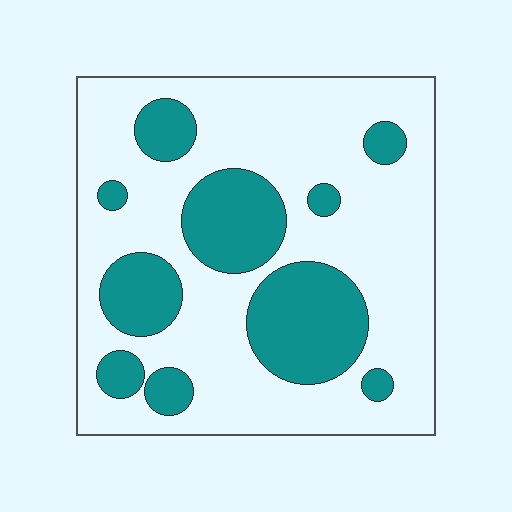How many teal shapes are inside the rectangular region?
10.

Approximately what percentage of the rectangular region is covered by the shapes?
Approximately 30%.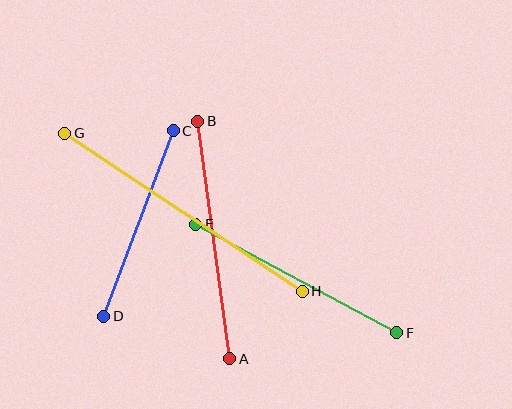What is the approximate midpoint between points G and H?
The midpoint is at approximately (184, 212) pixels.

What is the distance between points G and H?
The distance is approximately 285 pixels.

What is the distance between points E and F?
The distance is approximately 228 pixels.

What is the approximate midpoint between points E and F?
The midpoint is at approximately (296, 278) pixels.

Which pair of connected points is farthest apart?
Points G and H are farthest apart.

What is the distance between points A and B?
The distance is approximately 240 pixels.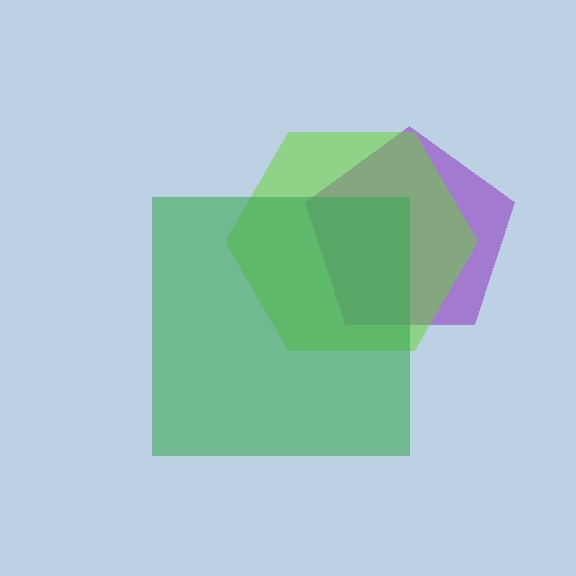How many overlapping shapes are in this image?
There are 3 overlapping shapes in the image.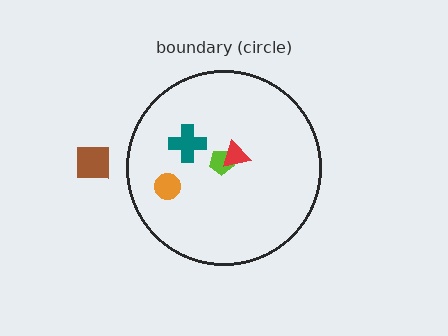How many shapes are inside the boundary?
4 inside, 1 outside.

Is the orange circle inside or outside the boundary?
Inside.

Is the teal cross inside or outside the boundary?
Inside.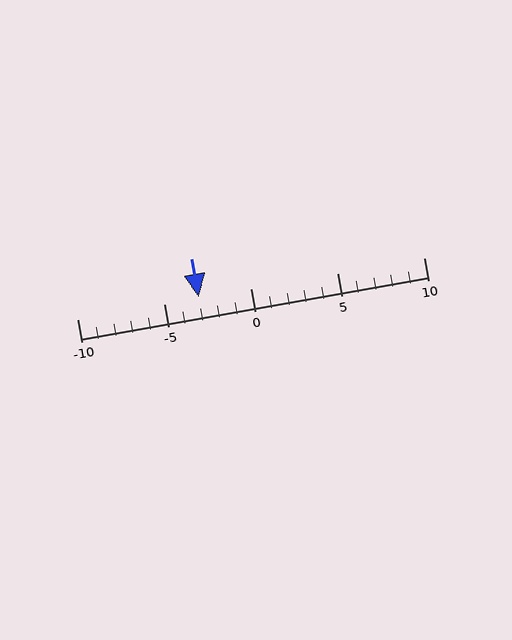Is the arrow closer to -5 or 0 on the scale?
The arrow is closer to -5.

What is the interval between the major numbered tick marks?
The major tick marks are spaced 5 units apart.